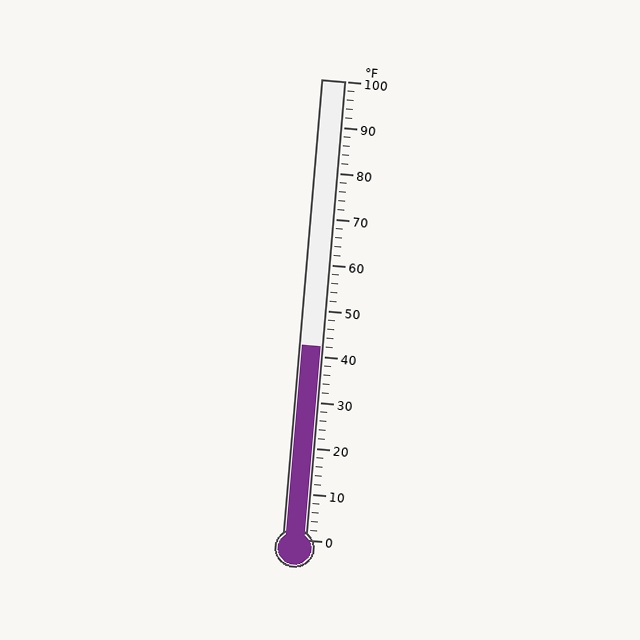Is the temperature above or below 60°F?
The temperature is below 60°F.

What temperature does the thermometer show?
The thermometer shows approximately 42°F.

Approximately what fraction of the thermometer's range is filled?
The thermometer is filled to approximately 40% of its range.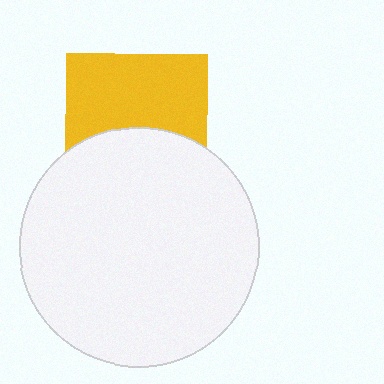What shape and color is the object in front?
The object in front is a white circle.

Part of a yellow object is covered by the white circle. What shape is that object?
It is a square.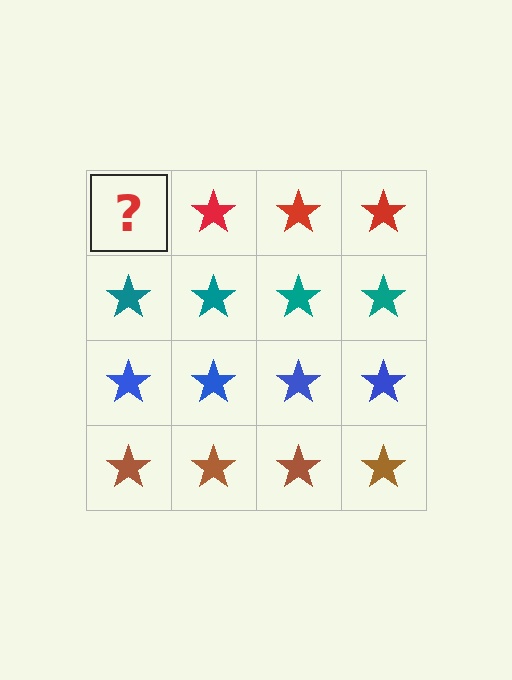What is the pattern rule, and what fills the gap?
The rule is that each row has a consistent color. The gap should be filled with a red star.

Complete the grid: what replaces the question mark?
The question mark should be replaced with a red star.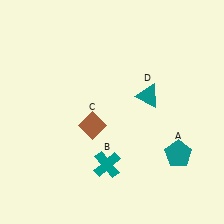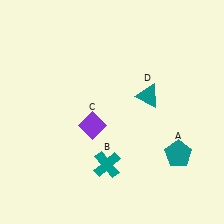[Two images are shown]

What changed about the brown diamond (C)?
In Image 1, C is brown. In Image 2, it changed to purple.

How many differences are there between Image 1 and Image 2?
There is 1 difference between the two images.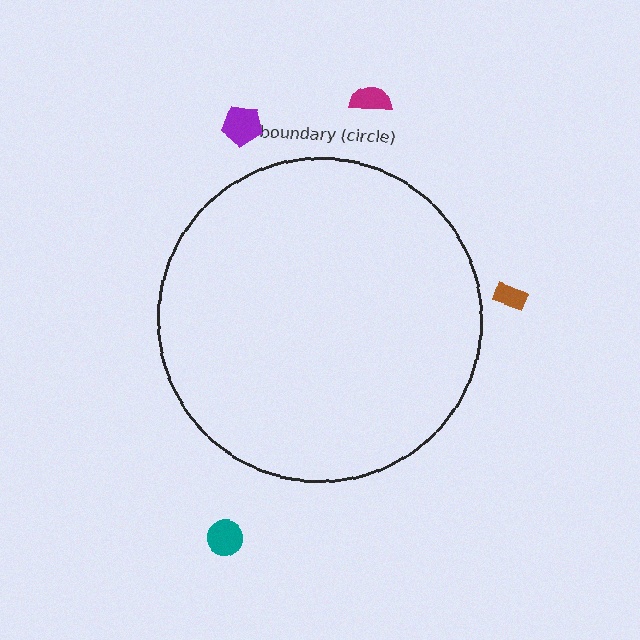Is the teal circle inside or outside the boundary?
Outside.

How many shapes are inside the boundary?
0 inside, 4 outside.